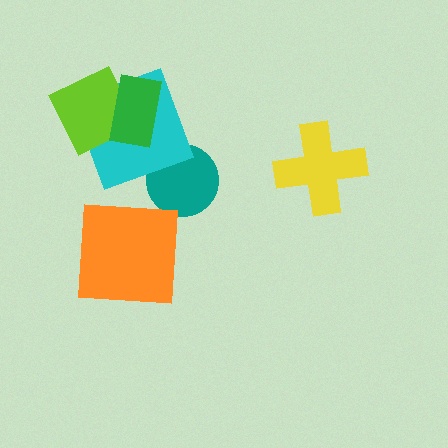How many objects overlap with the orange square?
0 objects overlap with the orange square.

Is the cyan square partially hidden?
Yes, it is partially covered by another shape.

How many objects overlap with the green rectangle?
2 objects overlap with the green rectangle.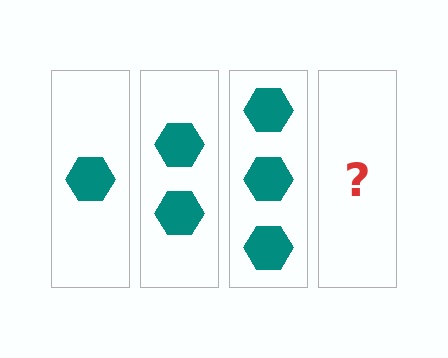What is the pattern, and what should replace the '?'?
The pattern is that each step adds one more hexagon. The '?' should be 4 hexagons.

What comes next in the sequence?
The next element should be 4 hexagons.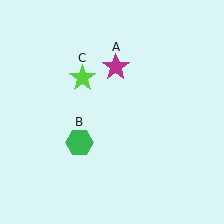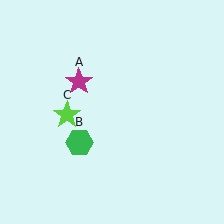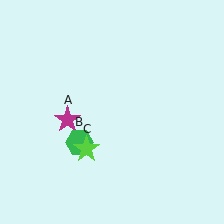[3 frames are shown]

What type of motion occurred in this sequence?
The magenta star (object A), lime star (object C) rotated counterclockwise around the center of the scene.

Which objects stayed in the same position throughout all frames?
Green hexagon (object B) remained stationary.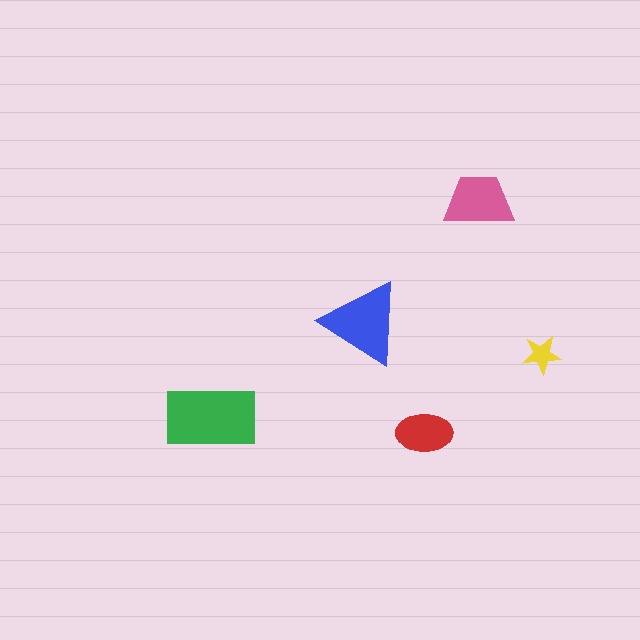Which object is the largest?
The green rectangle.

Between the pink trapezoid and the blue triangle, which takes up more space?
The blue triangle.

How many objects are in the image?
There are 5 objects in the image.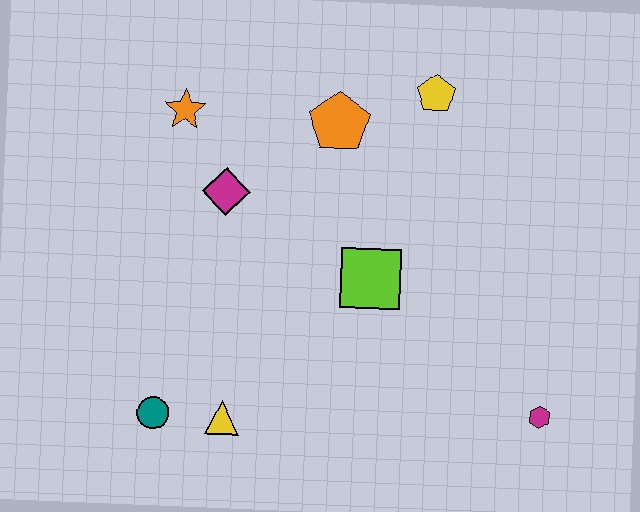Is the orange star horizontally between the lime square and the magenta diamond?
No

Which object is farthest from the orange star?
The magenta hexagon is farthest from the orange star.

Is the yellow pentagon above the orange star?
Yes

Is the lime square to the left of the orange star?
No